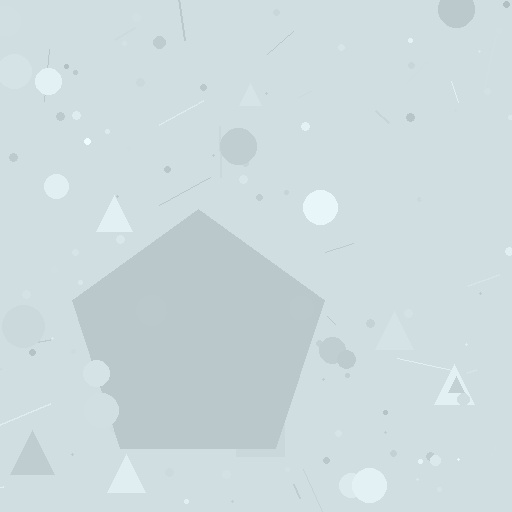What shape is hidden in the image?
A pentagon is hidden in the image.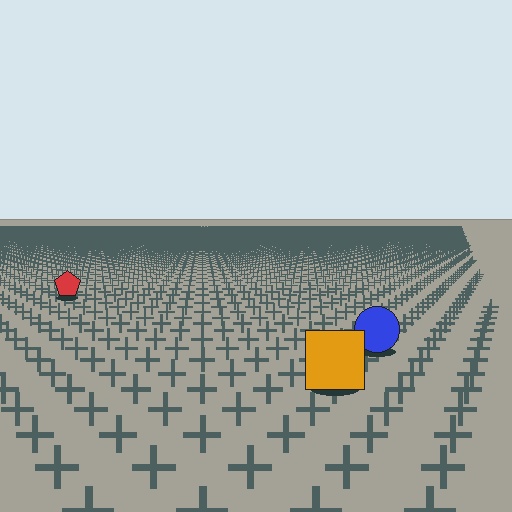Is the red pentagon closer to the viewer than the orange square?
No. The orange square is closer — you can tell from the texture gradient: the ground texture is coarser near it.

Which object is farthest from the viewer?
The red pentagon is farthest from the viewer. It appears smaller and the ground texture around it is denser.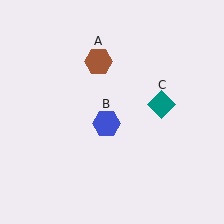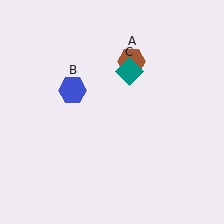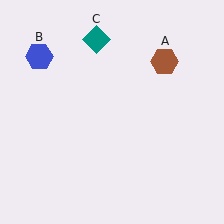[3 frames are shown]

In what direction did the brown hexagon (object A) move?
The brown hexagon (object A) moved right.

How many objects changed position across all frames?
3 objects changed position: brown hexagon (object A), blue hexagon (object B), teal diamond (object C).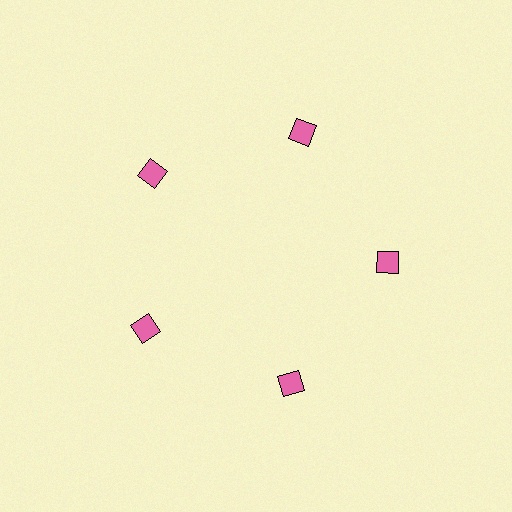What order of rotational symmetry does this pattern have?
This pattern has 5-fold rotational symmetry.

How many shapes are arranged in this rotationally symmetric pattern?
There are 5 shapes, arranged in 5 groups of 1.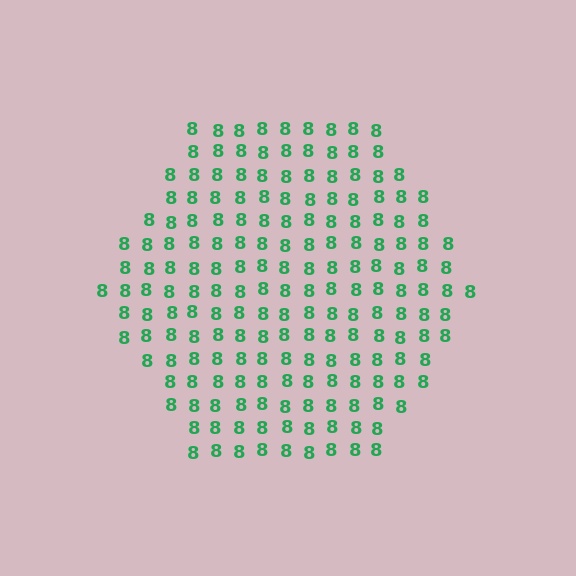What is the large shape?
The large shape is a hexagon.